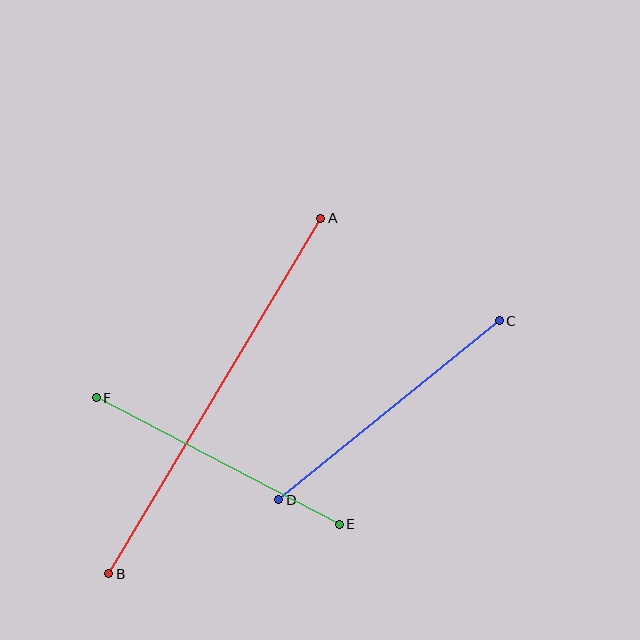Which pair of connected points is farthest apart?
Points A and B are farthest apart.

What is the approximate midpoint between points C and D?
The midpoint is at approximately (389, 410) pixels.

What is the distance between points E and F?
The distance is approximately 274 pixels.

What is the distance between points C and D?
The distance is approximately 284 pixels.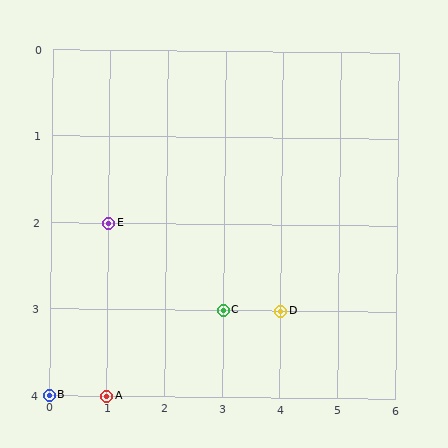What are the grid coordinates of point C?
Point C is at grid coordinates (3, 3).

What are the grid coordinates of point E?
Point E is at grid coordinates (1, 2).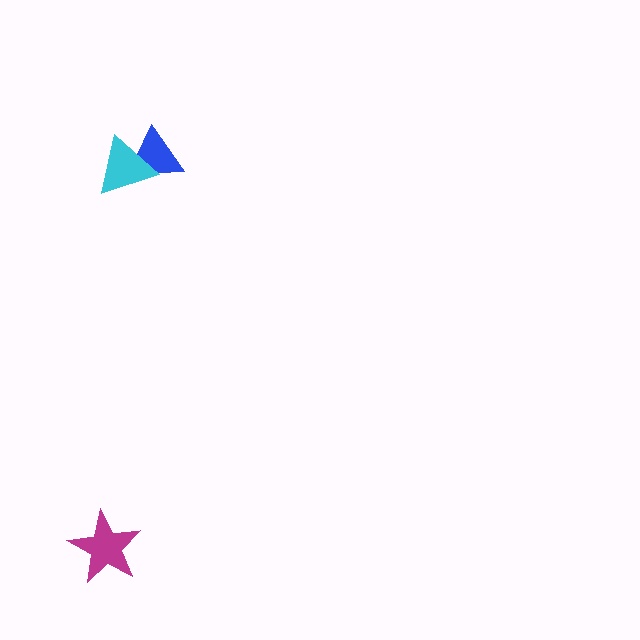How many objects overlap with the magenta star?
0 objects overlap with the magenta star.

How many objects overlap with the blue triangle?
1 object overlaps with the blue triangle.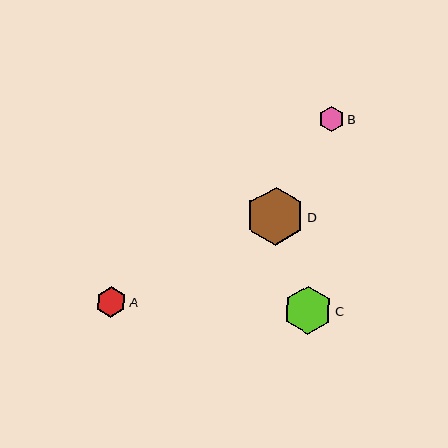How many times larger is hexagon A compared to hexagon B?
Hexagon A is approximately 1.2 times the size of hexagon B.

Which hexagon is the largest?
Hexagon D is the largest with a size of approximately 58 pixels.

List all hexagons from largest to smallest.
From largest to smallest: D, C, A, B.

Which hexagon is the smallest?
Hexagon B is the smallest with a size of approximately 26 pixels.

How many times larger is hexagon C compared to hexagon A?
Hexagon C is approximately 1.6 times the size of hexagon A.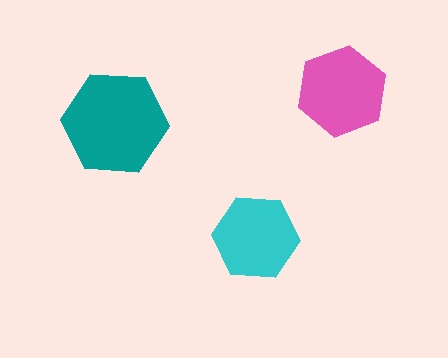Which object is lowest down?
The cyan hexagon is bottommost.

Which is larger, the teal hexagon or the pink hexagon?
The teal one.